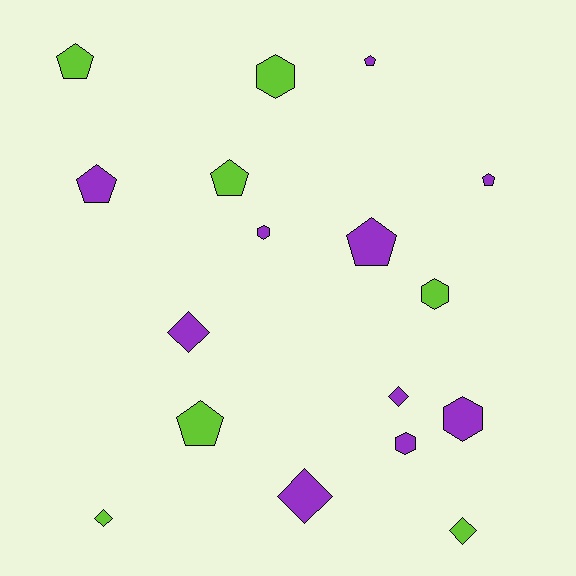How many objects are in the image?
There are 17 objects.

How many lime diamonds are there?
There are 2 lime diamonds.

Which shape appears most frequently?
Pentagon, with 7 objects.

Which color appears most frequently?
Purple, with 10 objects.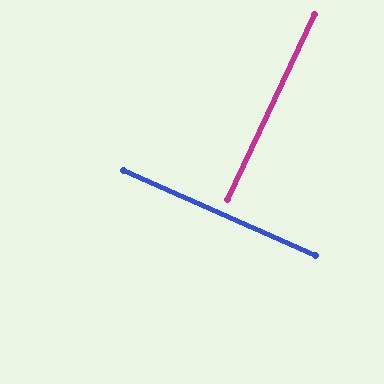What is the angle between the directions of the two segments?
Approximately 89 degrees.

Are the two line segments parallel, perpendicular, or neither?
Perpendicular — they meet at approximately 89°.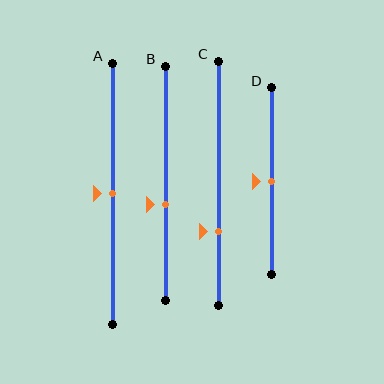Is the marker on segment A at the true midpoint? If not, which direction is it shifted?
Yes, the marker on segment A is at the true midpoint.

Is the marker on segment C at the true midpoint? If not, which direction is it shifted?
No, the marker on segment C is shifted downward by about 20% of the segment length.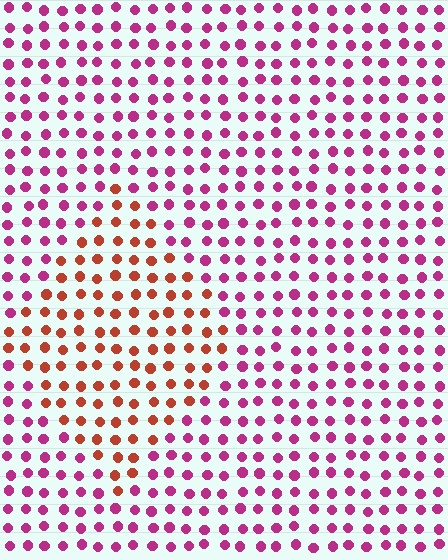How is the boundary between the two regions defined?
The boundary is defined purely by a slight shift in hue (about 47 degrees). Spacing, size, and orientation are identical on both sides.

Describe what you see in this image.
The image is filled with small magenta elements in a uniform arrangement. A diamond-shaped region is visible where the elements are tinted to a slightly different hue, forming a subtle color boundary.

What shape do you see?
I see a diamond.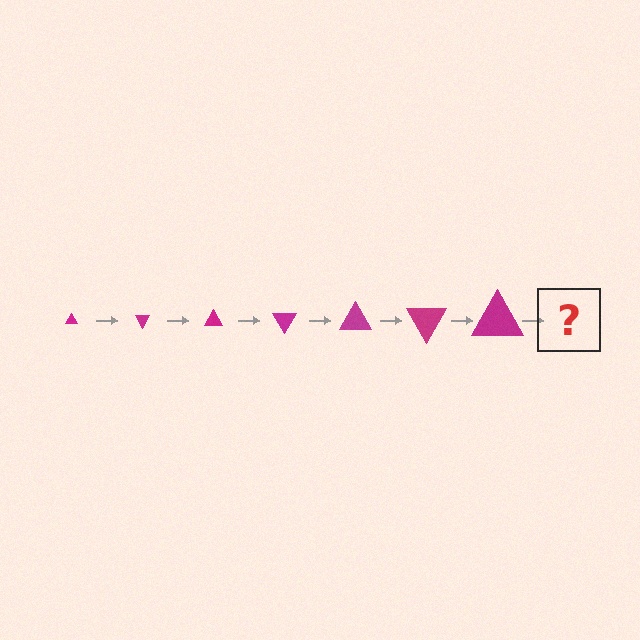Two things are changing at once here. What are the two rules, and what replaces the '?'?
The two rules are that the triangle grows larger each step and it rotates 60 degrees each step. The '?' should be a triangle, larger than the previous one and rotated 420 degrees from the start.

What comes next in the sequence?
The next element should be a triangle, larger than the previous one and rotated 420 degrees from the start.